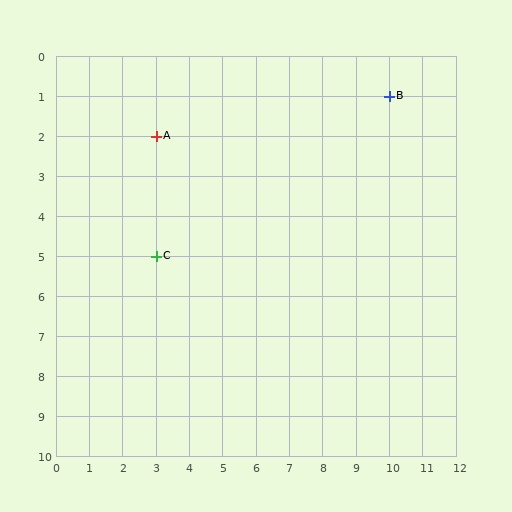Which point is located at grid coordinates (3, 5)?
Point C is at (3, 5).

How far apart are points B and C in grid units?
Points B and C are 7 columns and 4 rows apart (about 8.1 grid units diagonally).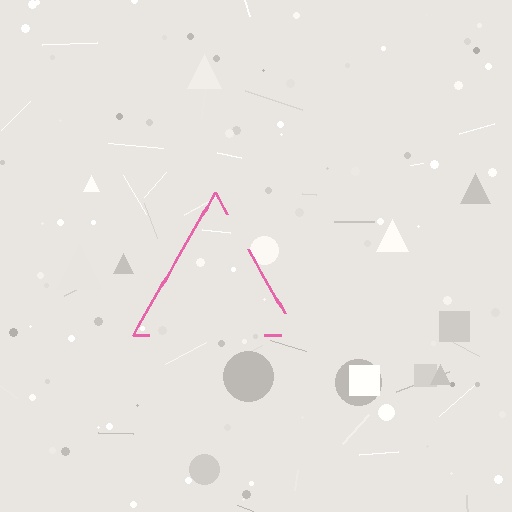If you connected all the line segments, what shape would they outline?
They would outline a triangle.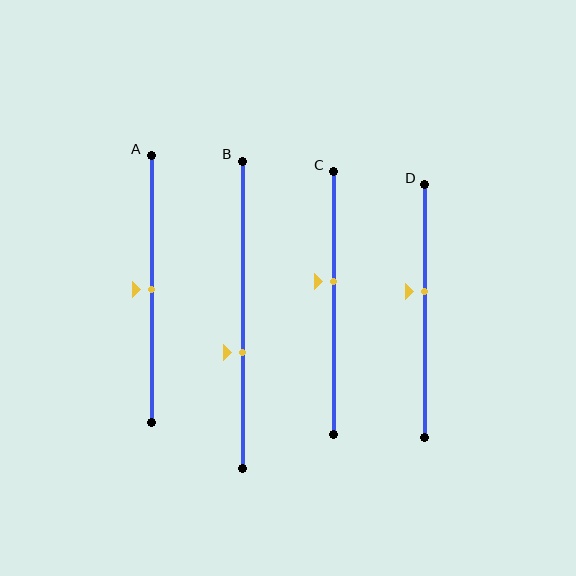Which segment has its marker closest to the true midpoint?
Segment A has its marker closest to the true midpoint.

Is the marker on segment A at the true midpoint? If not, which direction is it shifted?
Yes, the marker on segment A is at the true midpoint.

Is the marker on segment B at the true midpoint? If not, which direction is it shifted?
No, the marker on segment B is shifted downward by about 12% of the segment length.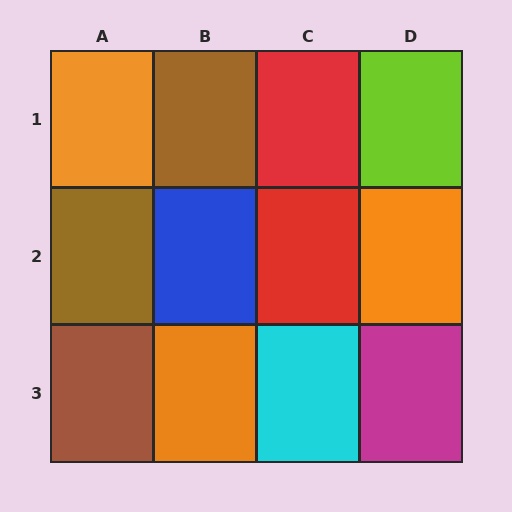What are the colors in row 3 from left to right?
Brown, orange, cyan, magenta.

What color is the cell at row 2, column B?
Blue.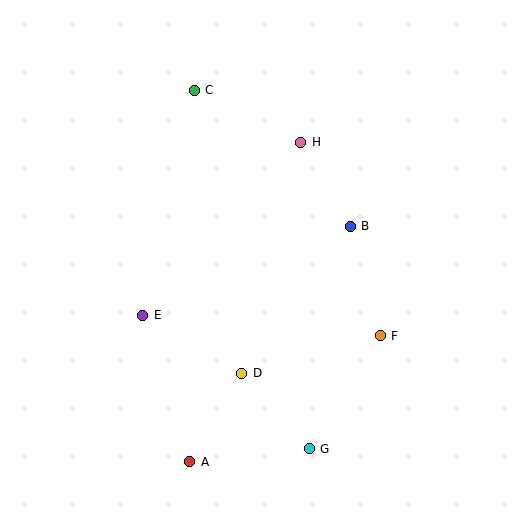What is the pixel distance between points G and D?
The distance between G and D is 101 pixels.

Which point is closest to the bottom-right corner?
Point G is closest to the bottom-right corner.